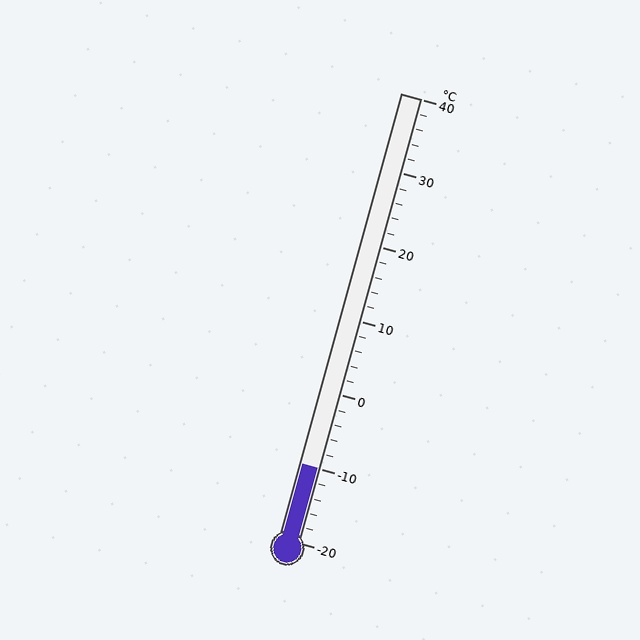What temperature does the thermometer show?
The thermometer shows approximately -10°C.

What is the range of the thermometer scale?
The thermometer scale ranges from -20°C to 40°C.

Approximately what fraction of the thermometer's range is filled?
The thermometer is filled to approximately 15% of its range.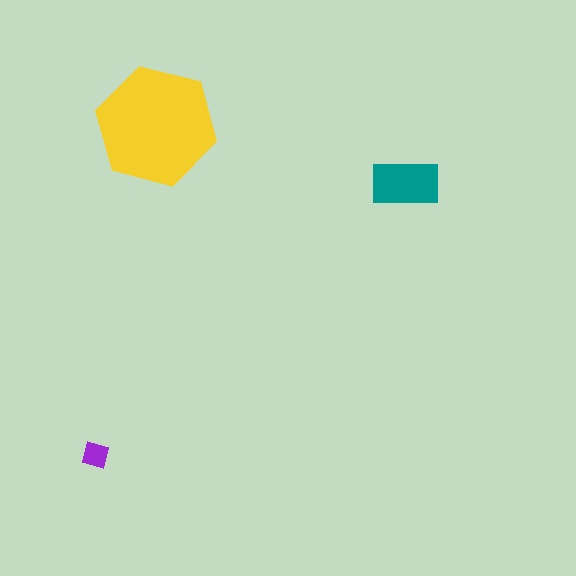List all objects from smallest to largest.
The purple diamond, the teal rectangle, the yellow hexagon.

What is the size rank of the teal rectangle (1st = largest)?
2nd.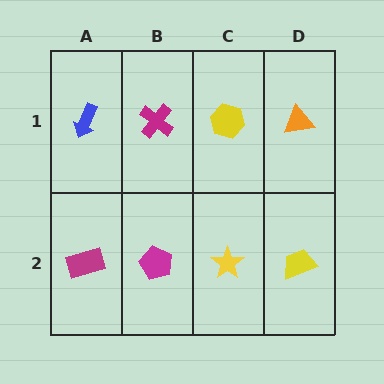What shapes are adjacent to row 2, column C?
A yellow hexagon (row 1, column C), a magenta pentagon (row 2, column B), a yellow trapezoid (row 2, column D).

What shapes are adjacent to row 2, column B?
A magenta cross (row 1, column B), a magenta rectangle (row 2, column A), a yellow star (row 2, column C).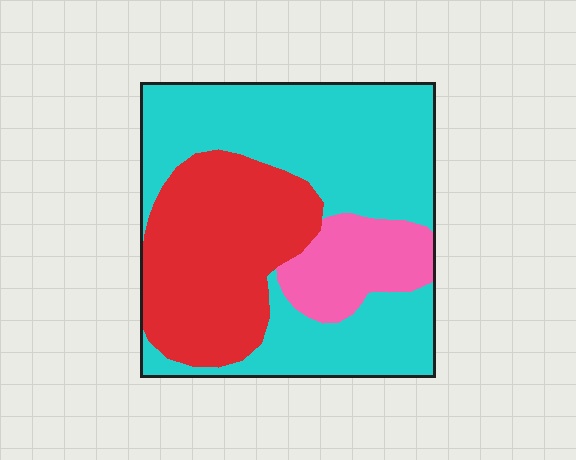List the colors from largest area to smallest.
From largest to smallest: cyan, red, pink.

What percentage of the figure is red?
Red takes up about one third (1/3) of the figure.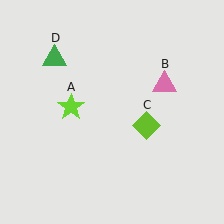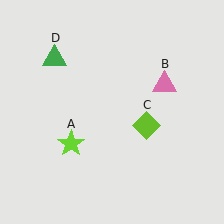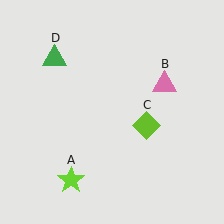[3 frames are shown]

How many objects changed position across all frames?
1 object changed position: lime star (object A).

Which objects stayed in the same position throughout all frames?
Pink triangle (object B) and lime diamond (object C) and green triangle (object D) remained stationary.